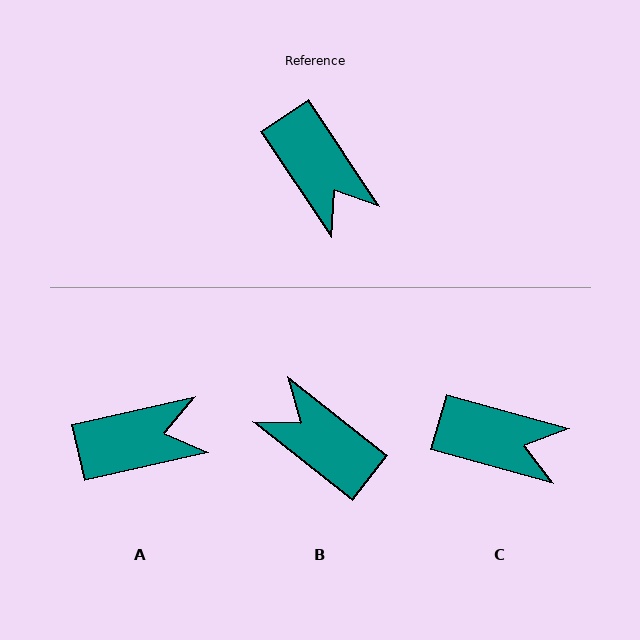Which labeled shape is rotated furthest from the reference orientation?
B, about 162 degrees away.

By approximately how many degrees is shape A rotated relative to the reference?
Approximately 69 degrees counter-clockwise.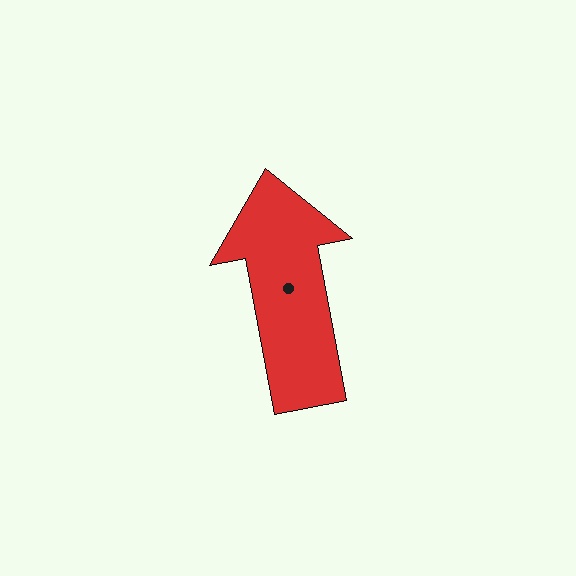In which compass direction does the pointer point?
North.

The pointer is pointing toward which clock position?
Roughly 12 o'clock.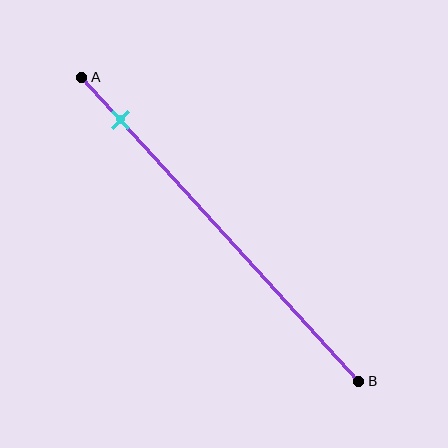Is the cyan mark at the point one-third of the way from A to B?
No, the mark is at about 15% from A, not at the 33% one-third point.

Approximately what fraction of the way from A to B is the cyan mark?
The cyan mark is approximately 15% of the way from A to B.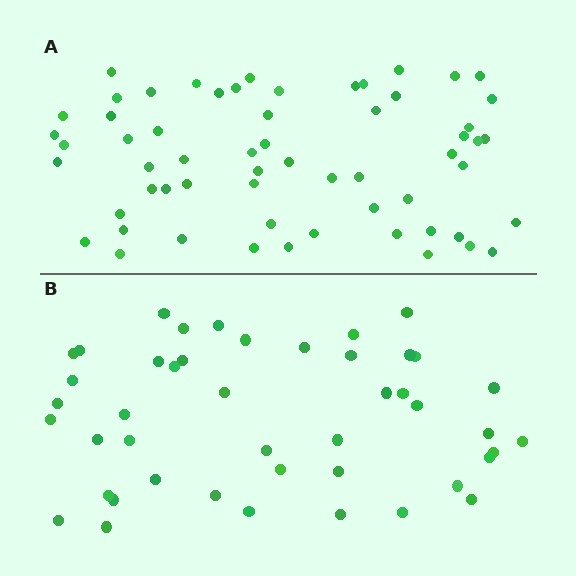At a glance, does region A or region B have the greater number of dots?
Region A (the top region) has more dots.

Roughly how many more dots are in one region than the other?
Region A has approximately 15 more dots than region B.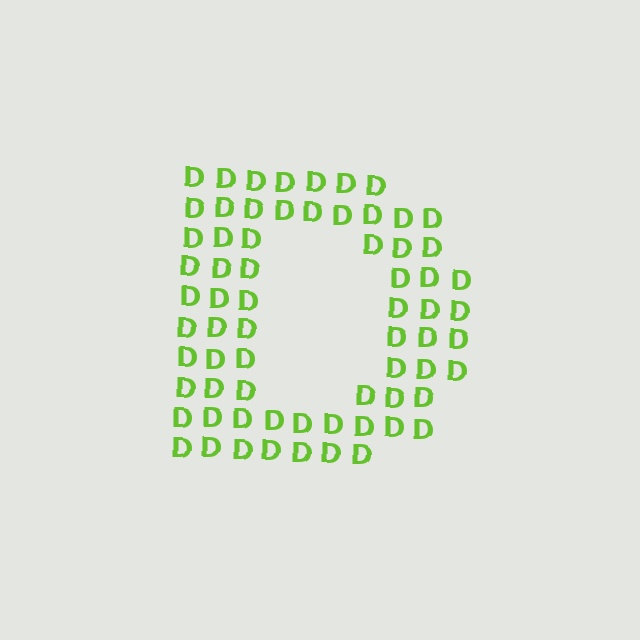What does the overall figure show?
The overall figure shows the letter D.